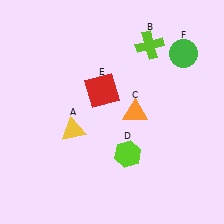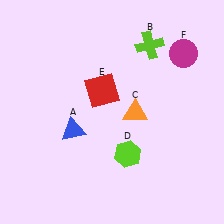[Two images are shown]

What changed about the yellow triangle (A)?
In Image 1, A is yellow. In Image 2, it changed to blue.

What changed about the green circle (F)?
In Image 1, F is green. In Image 2, it changed to magenta.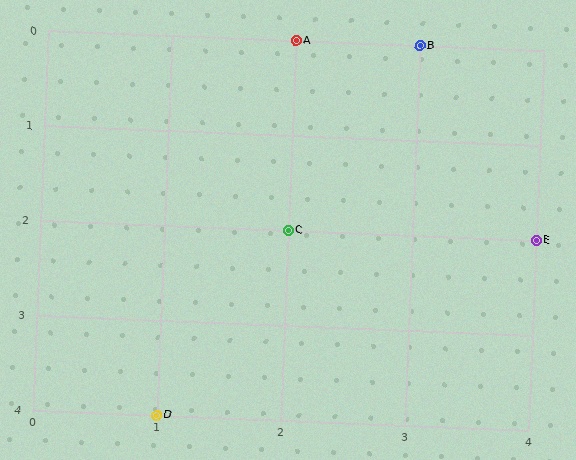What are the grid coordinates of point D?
Point D is at grid coordinates (1, 4).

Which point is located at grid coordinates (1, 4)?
Point D is at (1, 4).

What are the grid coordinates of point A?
Point A is at grid coordinates (2, 0).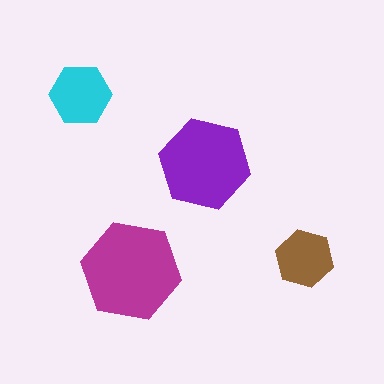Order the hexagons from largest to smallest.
the magenta one, the purple one, the cyan one, the brown one.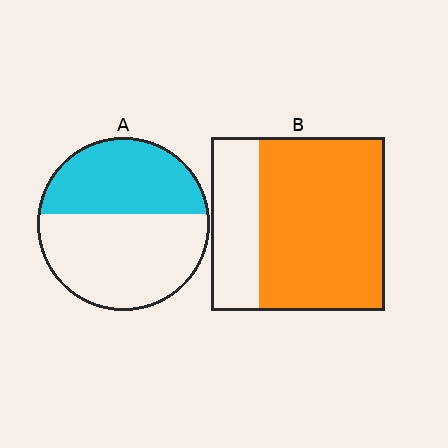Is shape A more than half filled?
No.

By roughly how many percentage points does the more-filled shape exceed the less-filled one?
By roughly 30 percentage points (B over A).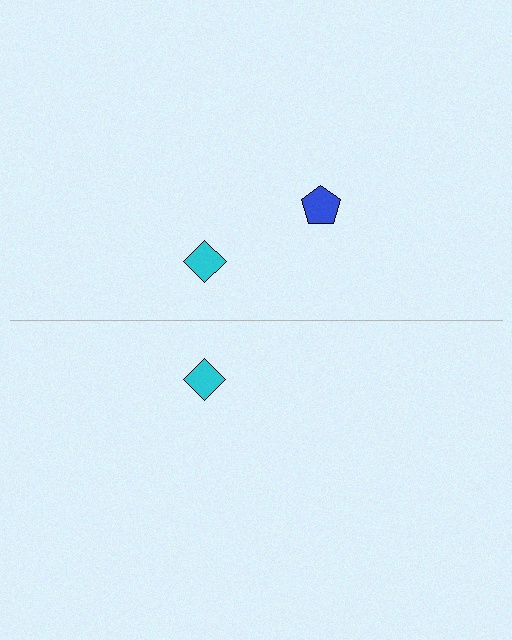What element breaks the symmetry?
A blue pentagon is missing from the bottom side.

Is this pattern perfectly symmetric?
No, the pattern is not perfectly symmetric. A blue pentagon is missing from the bottom side.